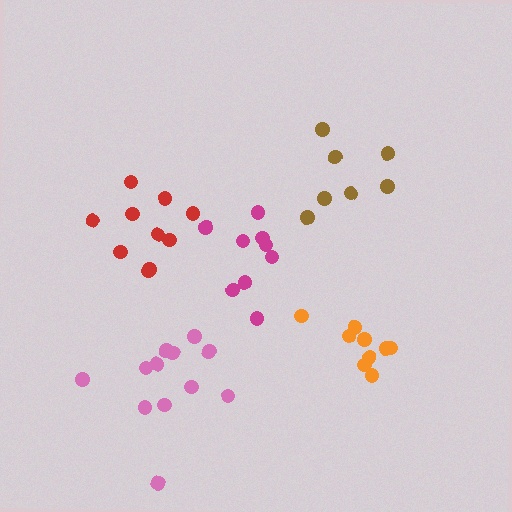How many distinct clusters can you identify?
There are 5 distinct clusters.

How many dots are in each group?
Group 1: 9 dots, Group 2: 12 dots, Group 3: 7 dots, Group 4: 9 dots, Group 5: 10 dots (47 total).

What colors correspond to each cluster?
The clusters are colored: orange, pink, brown, magenta, red.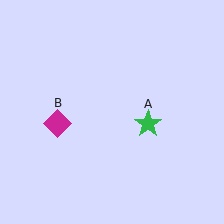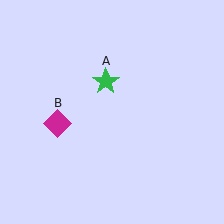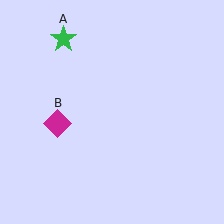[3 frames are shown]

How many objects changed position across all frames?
1 object changed position: green star (object A).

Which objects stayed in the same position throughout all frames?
Magenta diamond (object B) remained stationary.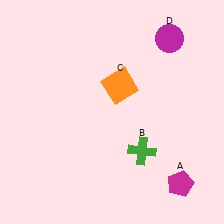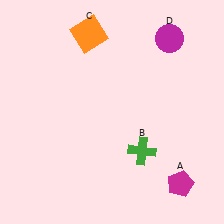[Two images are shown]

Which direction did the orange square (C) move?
The orange square (C) moved up.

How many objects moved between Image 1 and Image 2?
1 object moved between the two images.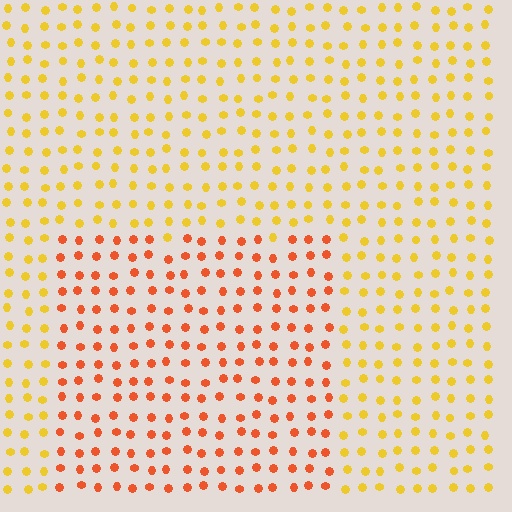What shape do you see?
I see a rectangle.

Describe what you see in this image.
The image is filled with small yellow elements in a uniform arrangement. A rectangle-shaped region is visible where the elements are tinted to a slightly different hue, forming a subtle color boundary.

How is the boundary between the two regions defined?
The boundary is defined purely by a slight shift in hue (about 36 degrees). Spacing, size, and orientation are identical on both sides.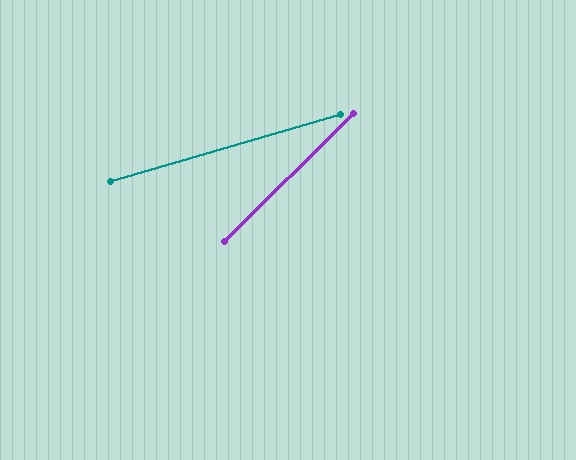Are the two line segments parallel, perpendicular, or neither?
Neither parallel nor perpendicular — they differ by about 28°.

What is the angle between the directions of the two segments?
Approximately 28 degrees.